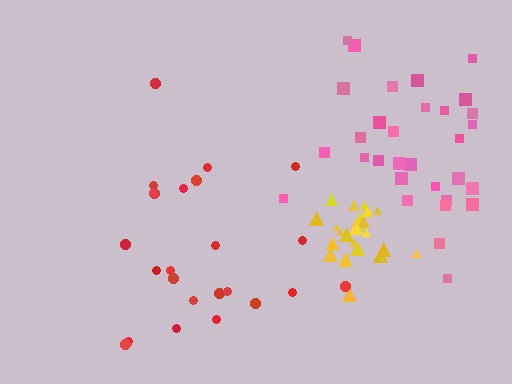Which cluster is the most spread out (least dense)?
Red.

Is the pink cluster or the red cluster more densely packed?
Pink.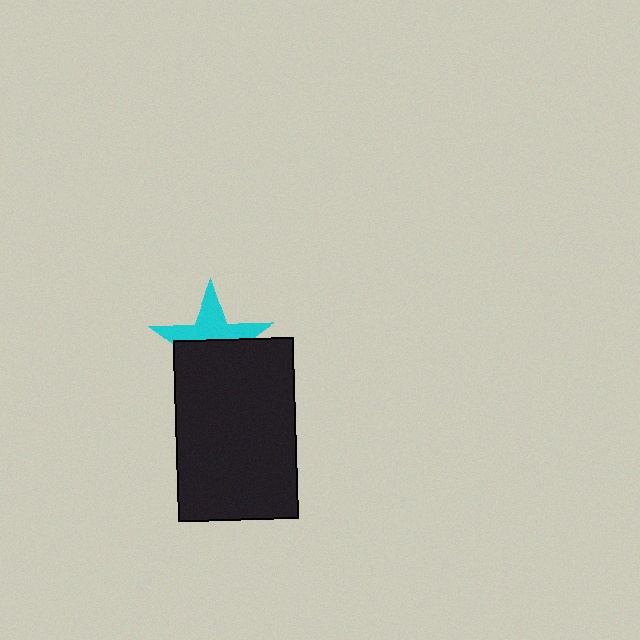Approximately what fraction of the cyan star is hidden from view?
Roughly 56% of the cyan star is hidden behind the black rectangle.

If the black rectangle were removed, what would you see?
You would see the complete cyan star.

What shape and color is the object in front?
The object in front is a black rectangle.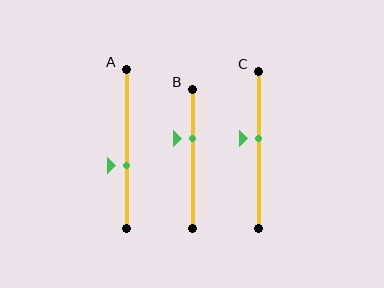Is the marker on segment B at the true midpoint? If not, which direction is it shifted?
No, the marker on segment B is shifted upward by about 15% of the segment length.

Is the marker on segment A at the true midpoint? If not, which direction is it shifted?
No, the marker on segment A is shifted downward by about 11% of the segment length.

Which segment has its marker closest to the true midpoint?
Segment C has its marker closest to the true midpoint.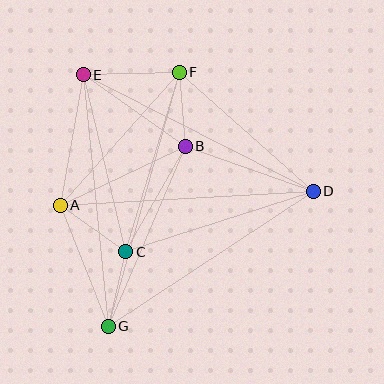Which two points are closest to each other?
Points B and F are closest to each other.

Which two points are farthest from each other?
Points F and G are farthest from each other.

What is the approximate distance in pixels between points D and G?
The distance between D and G is approximately 245 pixels.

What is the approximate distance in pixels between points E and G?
The distance between E and G is approximately 253 pixels.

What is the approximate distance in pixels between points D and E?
The distance between D and E is approximately 258 pixels.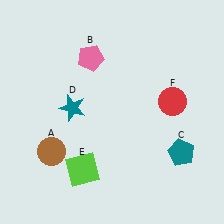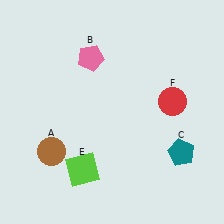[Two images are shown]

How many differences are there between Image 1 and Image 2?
There is 1 difference between the two images.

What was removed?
The teal star (D) was removed in Image 2.